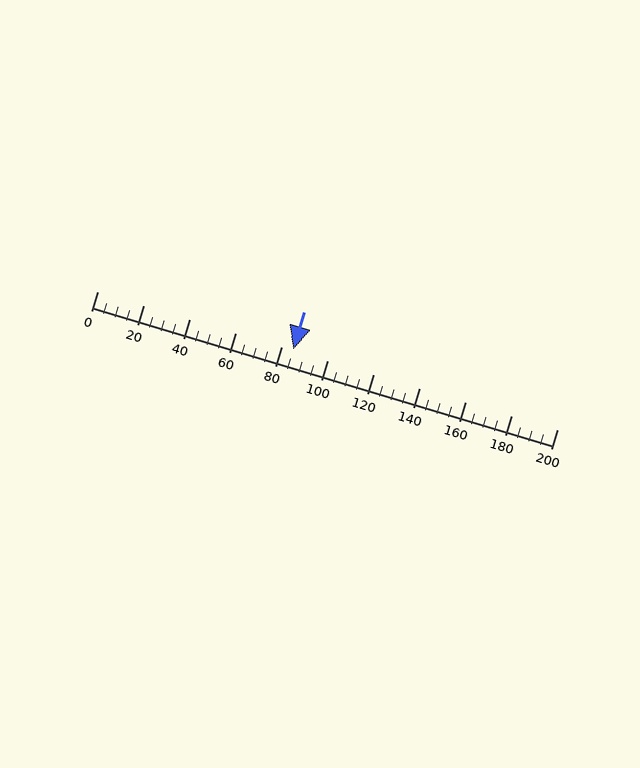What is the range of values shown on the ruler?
The ruler shows values from 0 to 200.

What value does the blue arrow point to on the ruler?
The blue arrow points to approximately 85.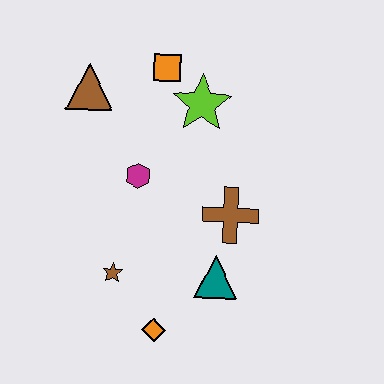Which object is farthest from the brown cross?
The brown triangle is farthest from the brown cross.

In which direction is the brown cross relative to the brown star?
The brown cross is to the right of the brown star.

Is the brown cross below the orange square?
Yes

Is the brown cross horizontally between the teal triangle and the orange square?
No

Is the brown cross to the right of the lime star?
Yes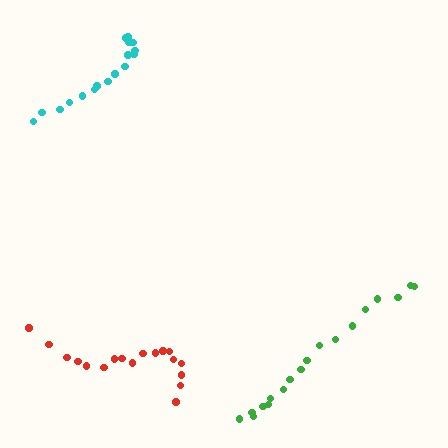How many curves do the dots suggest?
There are 3 distinct paths.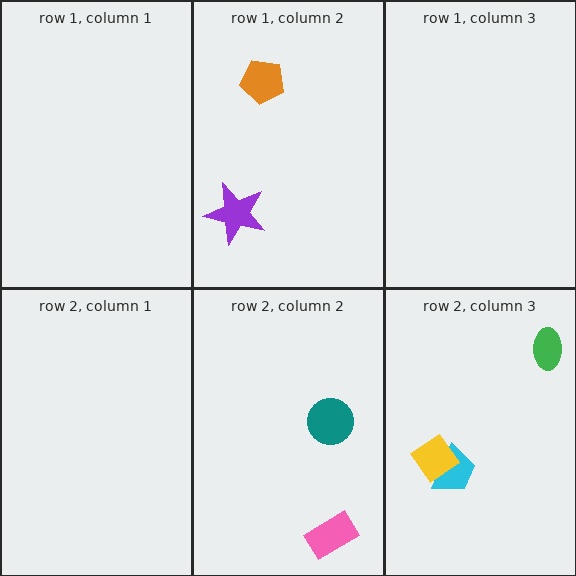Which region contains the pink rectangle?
The row 2, column 2 region.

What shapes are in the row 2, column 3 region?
The cyan trapezoid, the yellow diamond, the green ellipse.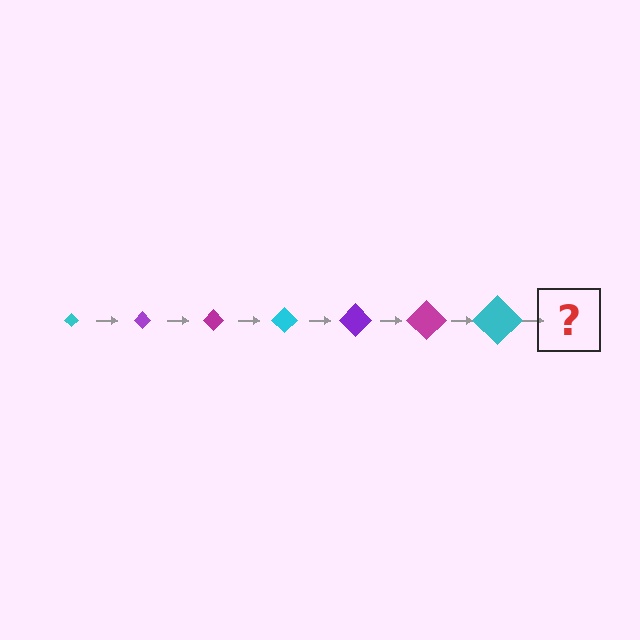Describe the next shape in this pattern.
It should be a purple diamond, larger than the previous one.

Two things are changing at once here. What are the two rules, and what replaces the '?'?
The two rules are that the diamond grows larger each step and the color cycles through cyan, purple, and magenta. The '?' should be a purple diamond, larger than the previous one.